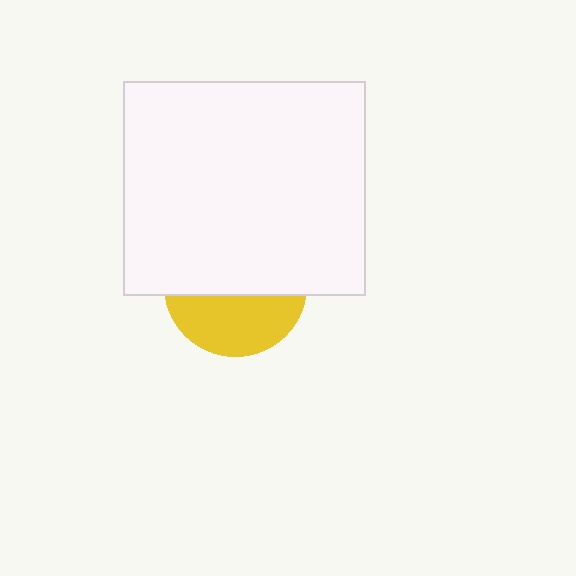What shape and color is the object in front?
The object in front is a white rectangle.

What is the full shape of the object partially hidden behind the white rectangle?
The partially hidden object is a yellow circle.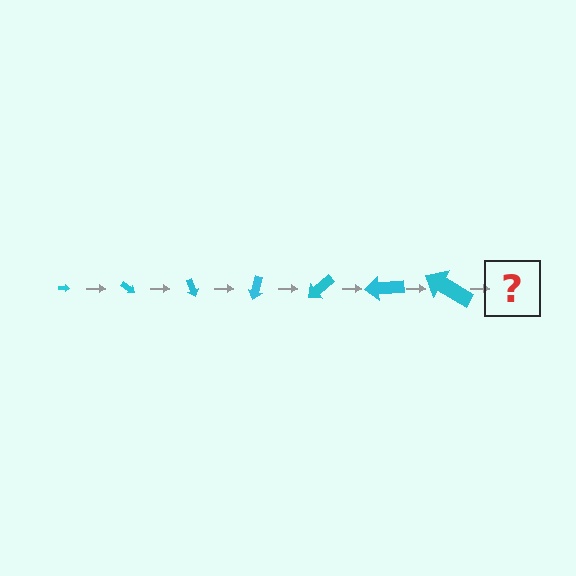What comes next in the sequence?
The next element should be an arrow, larger than the previous one and rotated 245 degrees from the start.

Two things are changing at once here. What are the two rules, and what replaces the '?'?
The two rules are that the arrow grows larger each step and it rotates 35 degrees each step. The '?' should be an arrow, larger than the previous one and rotated 245 degrees from the start.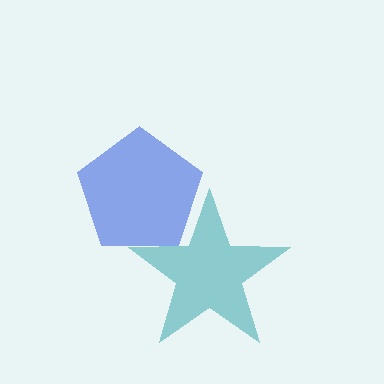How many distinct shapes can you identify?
There are 2 distinct shapes: a teal star, a blue pentagon.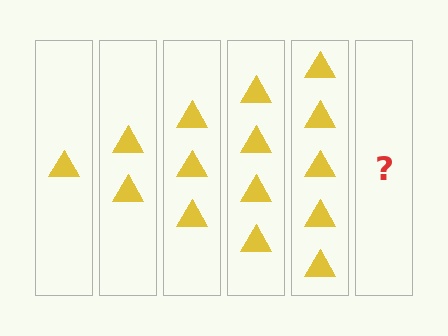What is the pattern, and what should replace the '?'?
The pattern is that each step adds one more triangle. The '?' should be 6 triangles.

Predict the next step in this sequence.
The next step is 6 triangles.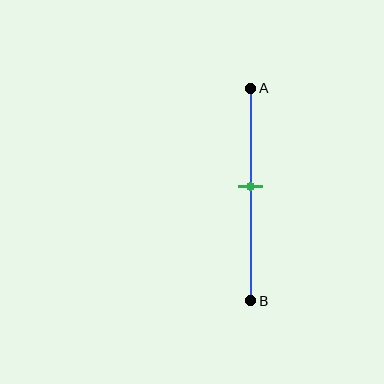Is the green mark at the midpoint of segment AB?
No, the mark is at about 45% from A, not at the 50% midpoint.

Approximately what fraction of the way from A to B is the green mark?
The green mark is approximately 45% of the way from A to B.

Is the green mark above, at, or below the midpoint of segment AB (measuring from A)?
The green mark is above the midpoint of segment AB.